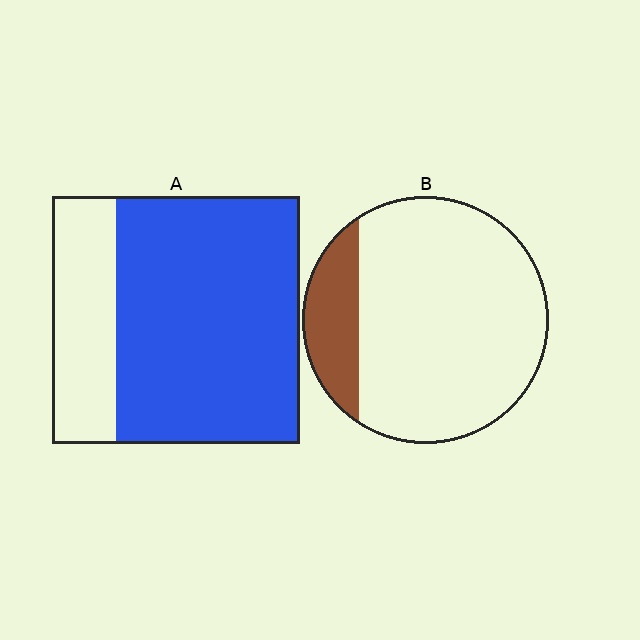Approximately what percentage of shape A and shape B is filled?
A is approximately 75% and B is approximately 15%.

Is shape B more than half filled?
No.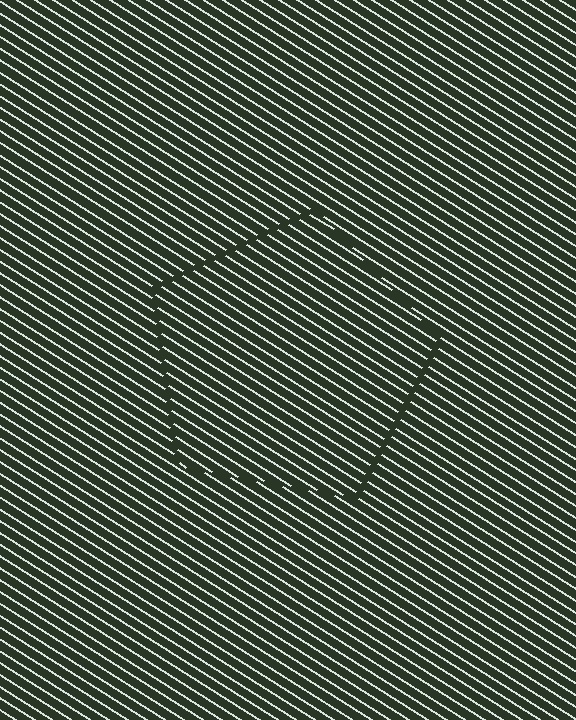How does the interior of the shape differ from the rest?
The interior of the shape contains the same grating, shifted by half a period — the contour is defined by the phase discontinuity where line-ends from the inner and outer gratings abut.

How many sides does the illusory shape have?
5 sides — the line-ends trace a pentagon.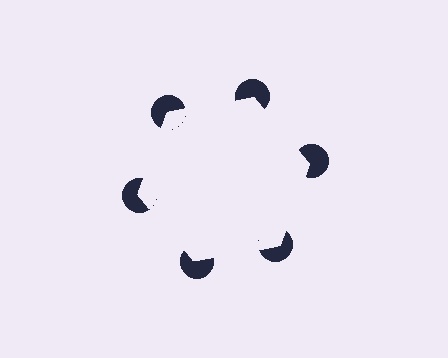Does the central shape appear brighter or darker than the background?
It typically appears slightly brighter than the background, even though no actual brightness change is drawn.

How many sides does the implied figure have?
6 sides.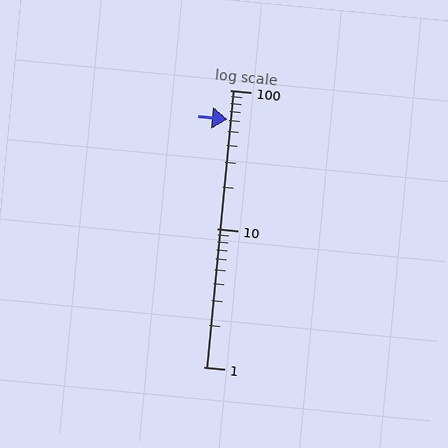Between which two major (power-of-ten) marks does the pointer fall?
The pointer is between 10 and 100.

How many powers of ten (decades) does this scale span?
The scale spans 2 decades, from 1 to 100.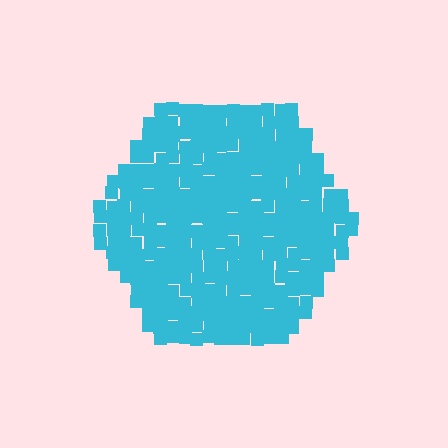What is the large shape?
The large shape is a hexagon.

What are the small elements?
The small elements are squares.